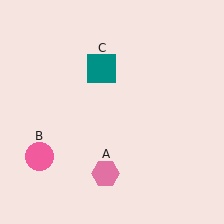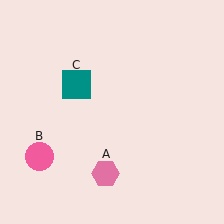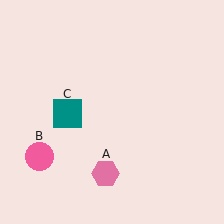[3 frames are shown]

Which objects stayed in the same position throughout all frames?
Pink hexagon (object A) and pink circle (object B) remained stationary.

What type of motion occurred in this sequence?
The teal square (object C) rotated counterclockwise around the center of the scene.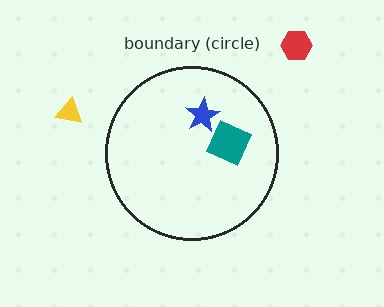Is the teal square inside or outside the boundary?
Inside.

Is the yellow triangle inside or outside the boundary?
Outside.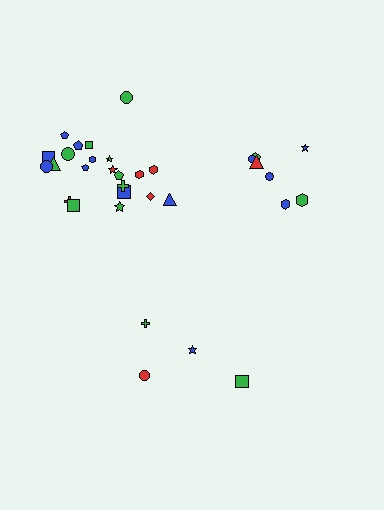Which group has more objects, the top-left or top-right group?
The top-left group.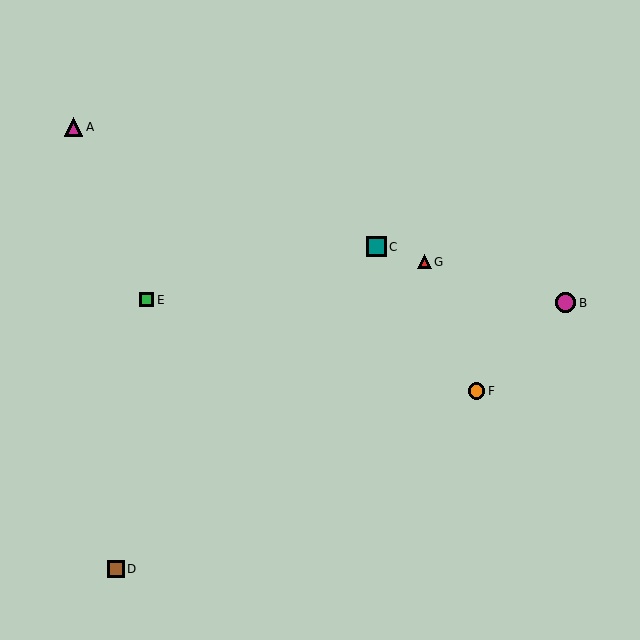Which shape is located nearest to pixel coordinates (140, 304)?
The green square (labeled E) at (147, 300) is nearest to that location.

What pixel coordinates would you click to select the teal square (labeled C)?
Click at (376, 247) to select the teal square C.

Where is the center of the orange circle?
The center of the orange circle is at (476, 391).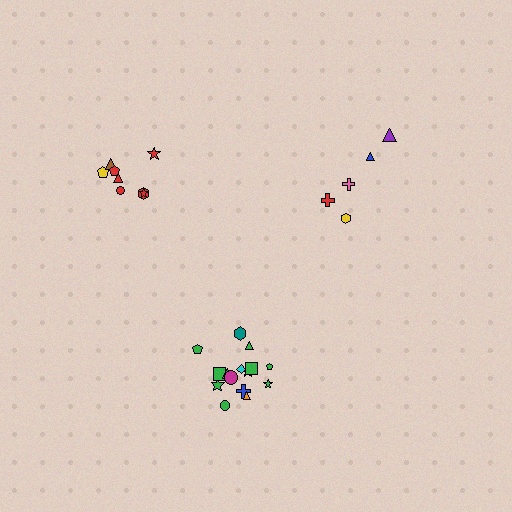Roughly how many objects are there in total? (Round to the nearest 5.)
Roughly 30 objects in total.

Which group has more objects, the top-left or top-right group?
The top-left group.